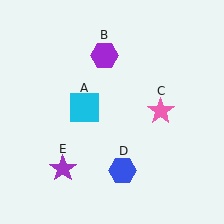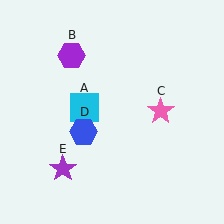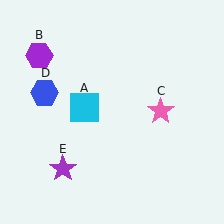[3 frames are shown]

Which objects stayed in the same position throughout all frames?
Cyan square (object A) and pink star (object C) and purple star (object E) remained stationary.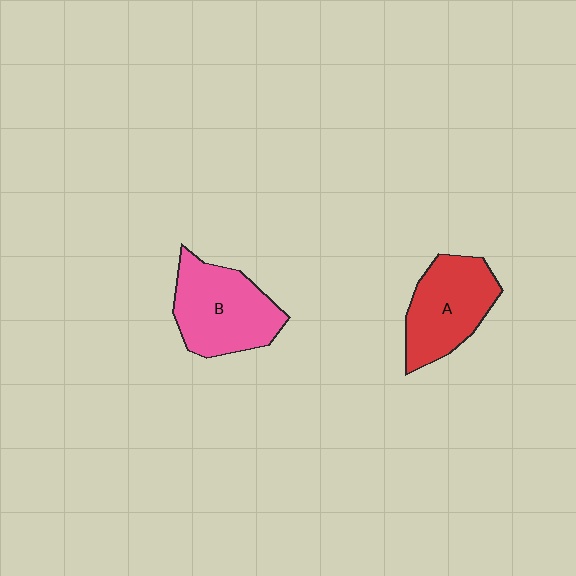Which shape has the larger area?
Shape B (pink).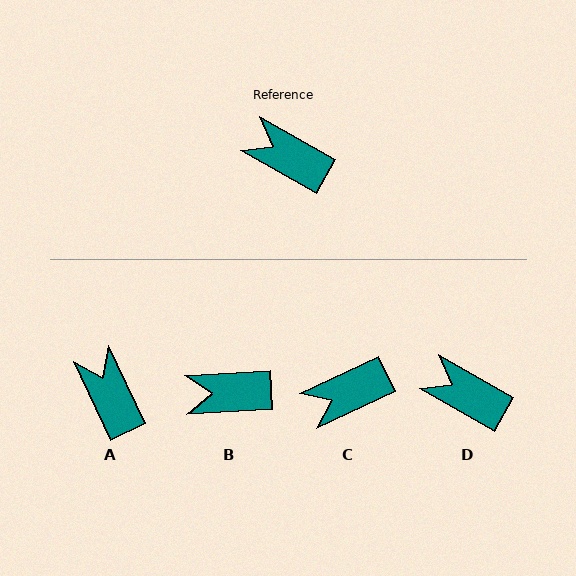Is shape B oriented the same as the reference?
No, it is off by about 33 degrees.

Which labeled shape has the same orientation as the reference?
D.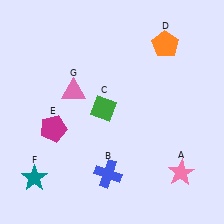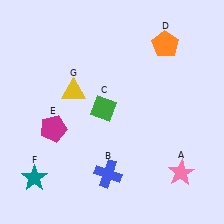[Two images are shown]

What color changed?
The triangle (G) changed from pink in Image 1 to yellow in Image 2.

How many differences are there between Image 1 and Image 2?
There is 1 difference between the two images.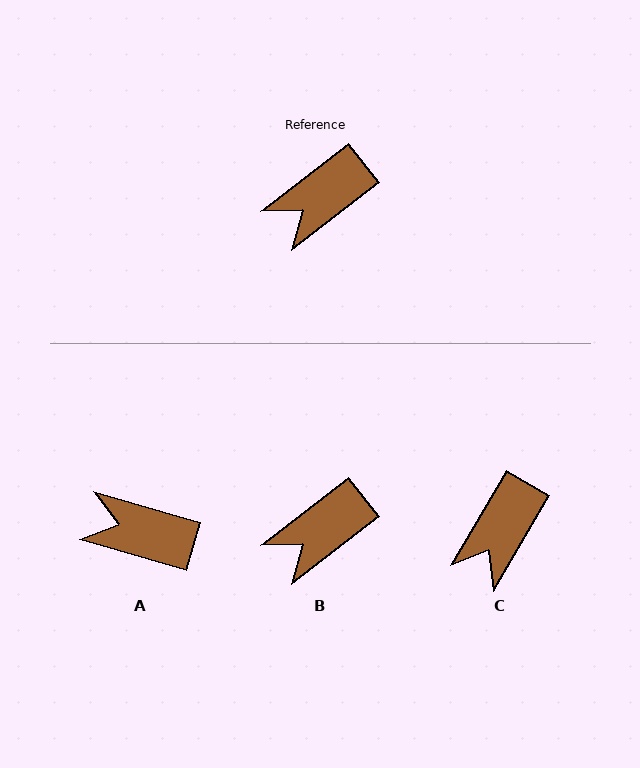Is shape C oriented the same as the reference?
No, it is off by about 22 degrees.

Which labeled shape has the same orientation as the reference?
B.